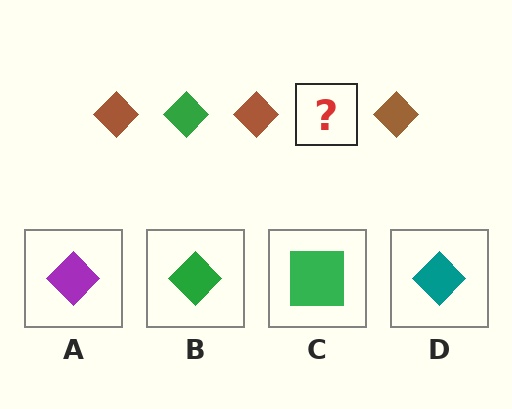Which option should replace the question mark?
Option B.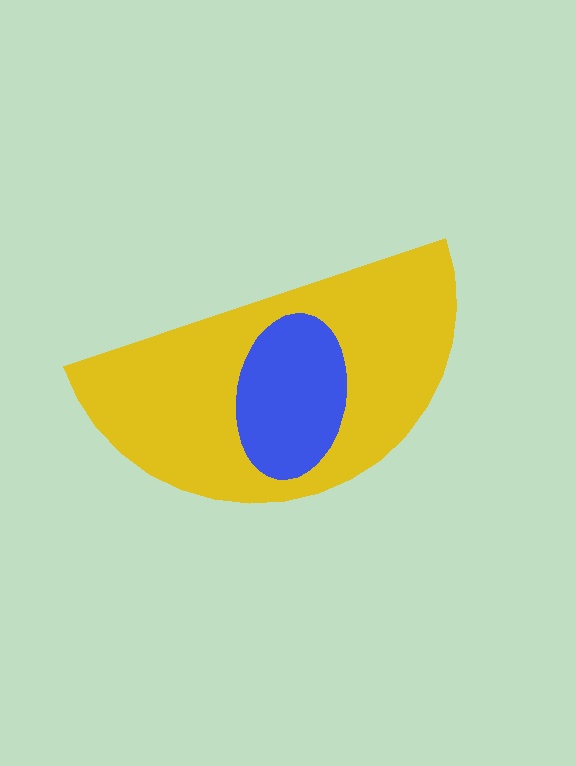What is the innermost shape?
The blue ellipse.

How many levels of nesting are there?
2.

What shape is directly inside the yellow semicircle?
The blue ellipse.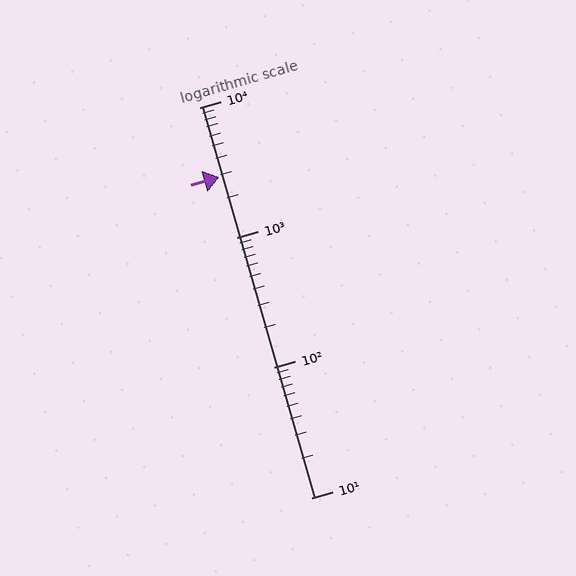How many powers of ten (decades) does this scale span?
The scale spans 3 decades, from 10 to 10000.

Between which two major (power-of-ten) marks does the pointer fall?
The pointer is between 1000 and 10000.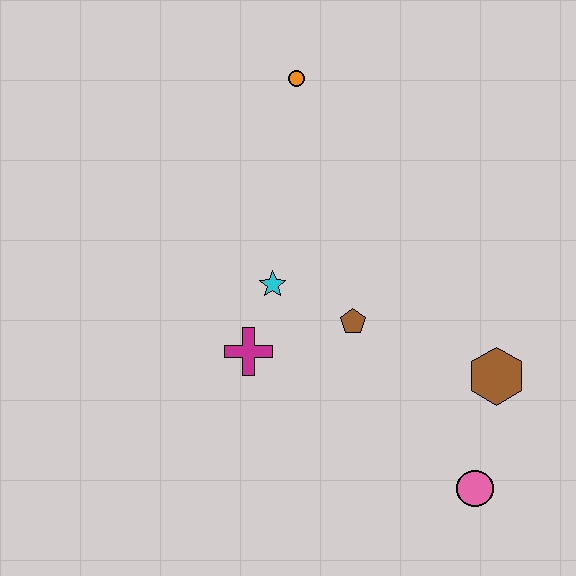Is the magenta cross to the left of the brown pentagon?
Yes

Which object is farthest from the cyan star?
The pink circle is farthest from the cyan star.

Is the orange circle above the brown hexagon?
Yes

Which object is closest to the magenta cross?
The cyan star is closest to the magenta cross.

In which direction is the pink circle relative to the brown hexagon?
The pink circle is below the brown hexagon.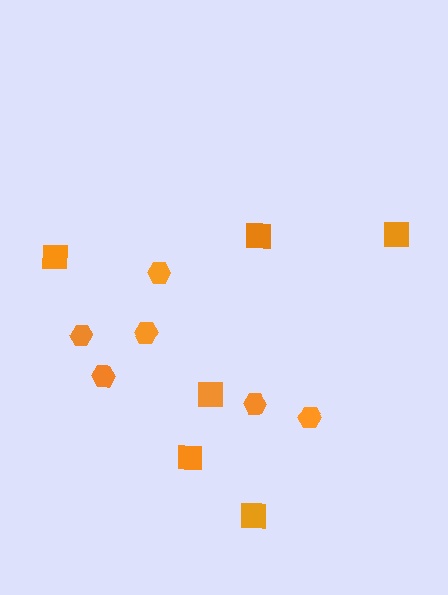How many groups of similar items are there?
There are 2 groups: one group of hexagons (6) and one group of squares (6).